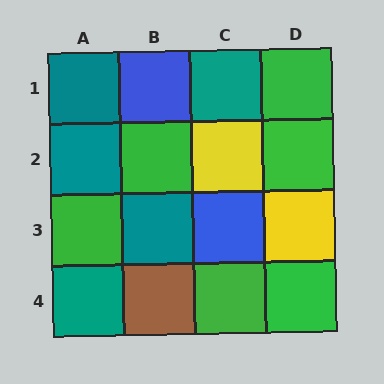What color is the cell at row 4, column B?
Brown.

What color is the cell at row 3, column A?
Green.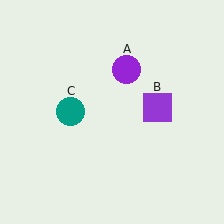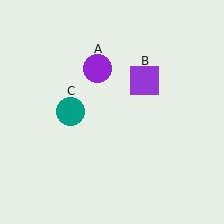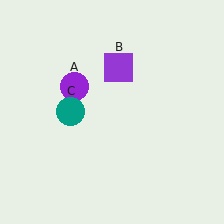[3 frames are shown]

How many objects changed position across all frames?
2 objects changed position: purple circle (object A), purple square (object B).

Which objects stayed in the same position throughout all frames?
Teal circle (object C) remained stationary.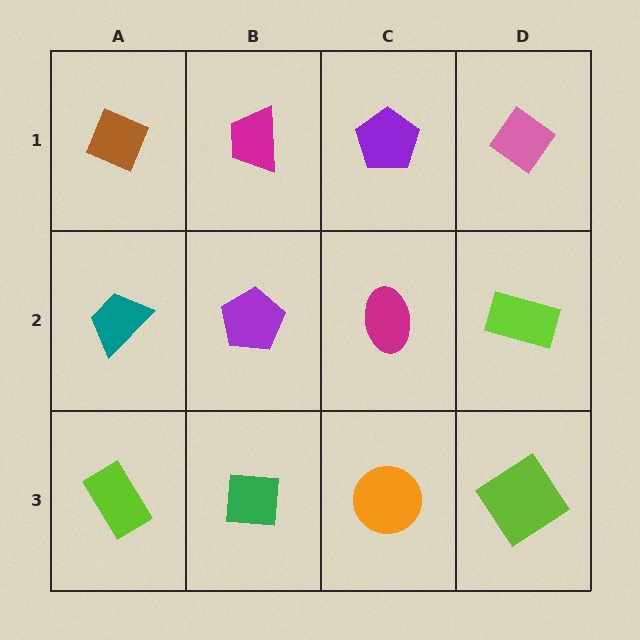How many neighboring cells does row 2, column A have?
3.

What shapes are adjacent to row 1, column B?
A purple pentagon (row 2, column B), a brown diamond (row 1, column A), a purple pentagon (row 1, column C).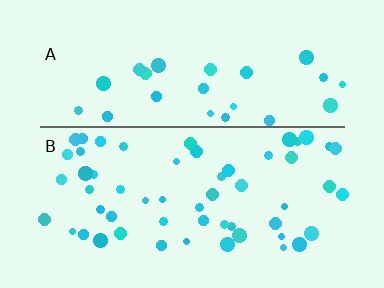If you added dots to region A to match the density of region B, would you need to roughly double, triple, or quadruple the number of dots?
Approximately double.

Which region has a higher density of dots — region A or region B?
B (the bottom).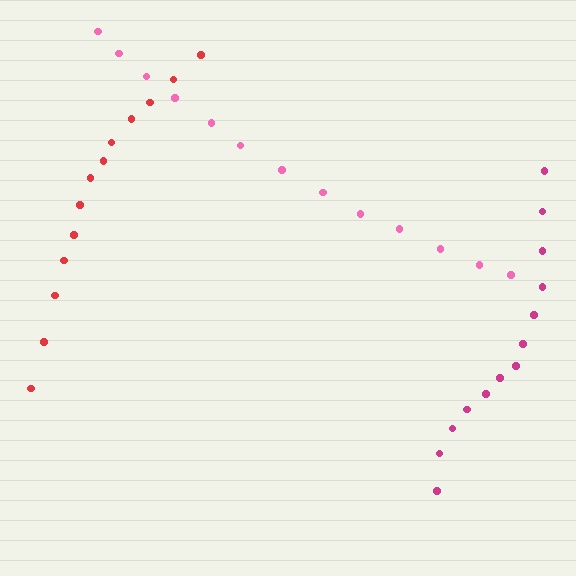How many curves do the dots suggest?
There are 3 distinct paths.